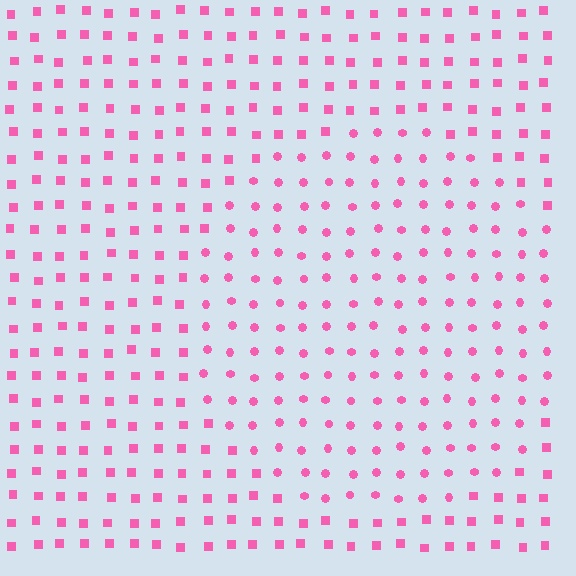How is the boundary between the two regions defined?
The boundary is defined by a change in element shape: circles inside vs. squares outside. All elements share the same color and spacing.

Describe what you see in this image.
The image is filled with small pink elements arranged in a uniform grid. A circle-shaped region contains circles, while the surrounding area contains squares. The boundary is defined purely by the change in element shape.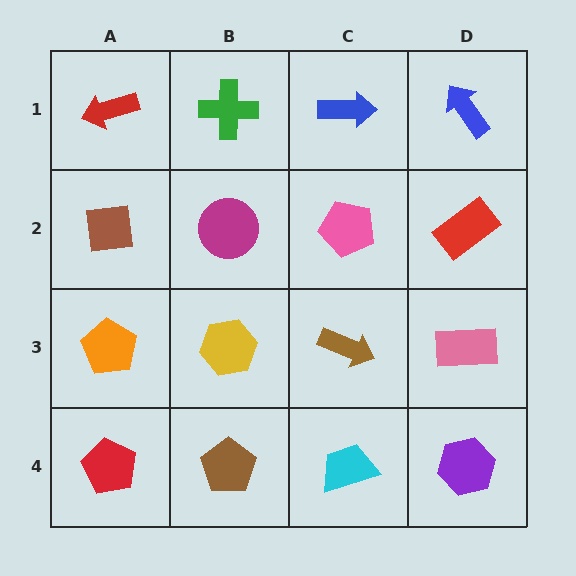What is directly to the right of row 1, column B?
A blue arrow.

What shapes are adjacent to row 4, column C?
A brown arrow (row 3, column C), a brown pentagon (row 4, column B), a purple hexagon (row 4, column D).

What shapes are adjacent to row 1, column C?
A pink pentagon (row 2, column C), a green cross (row 1, column B), a blue arrow (row 1, column D).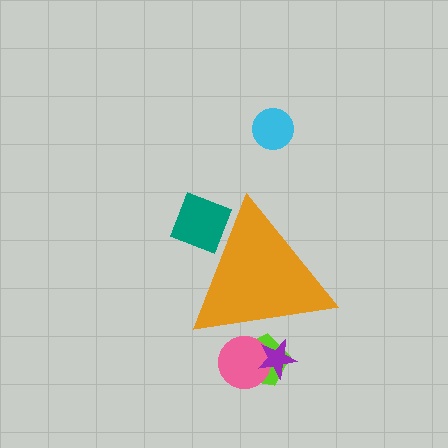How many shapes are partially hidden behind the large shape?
4 shapes are partially hidden.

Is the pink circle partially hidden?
Yes, the pink circle is partially hidden behind the orange triangle.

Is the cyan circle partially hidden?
No, the cyan circle is fully visible.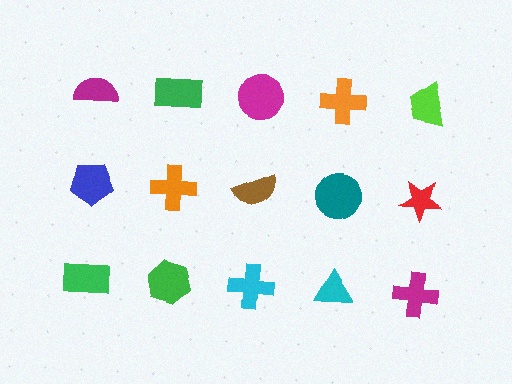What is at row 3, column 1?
A green rectangle.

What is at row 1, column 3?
A magenta circle.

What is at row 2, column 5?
A red star.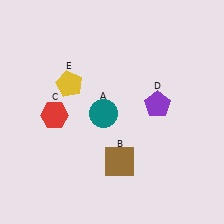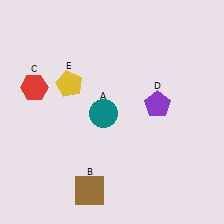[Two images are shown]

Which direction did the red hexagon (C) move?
The red hexagon (C) moved up.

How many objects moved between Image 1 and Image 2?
2 objects moved between the two images.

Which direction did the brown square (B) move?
The brown square (B) moved left.